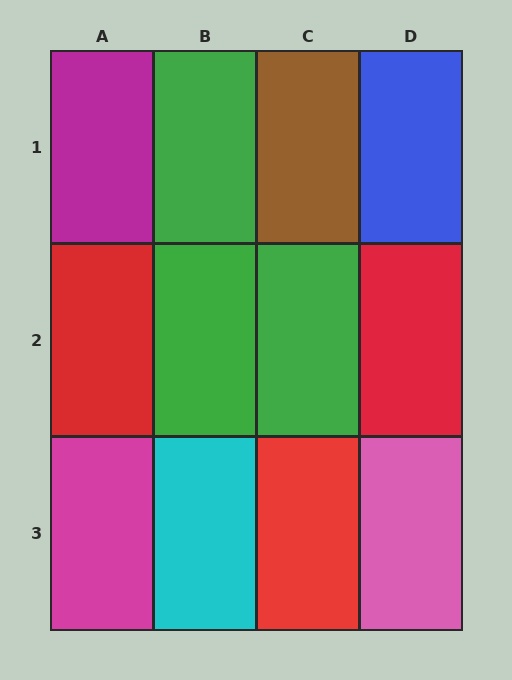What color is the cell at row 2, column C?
Green.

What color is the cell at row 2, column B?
Green.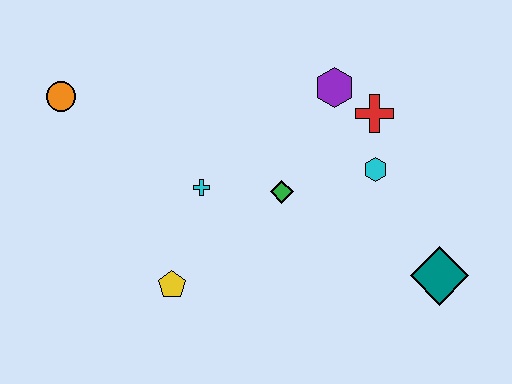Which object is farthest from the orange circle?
The teal diamond is farthest from the orange circle.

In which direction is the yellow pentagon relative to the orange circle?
The yellow pentagon is below the orange circle.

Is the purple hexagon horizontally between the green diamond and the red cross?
Yes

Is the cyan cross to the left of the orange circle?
No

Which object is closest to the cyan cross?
The green diamond is closest to the cyan cross.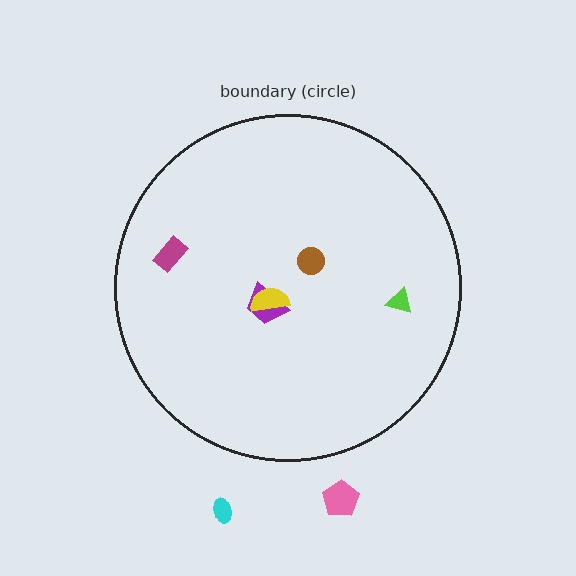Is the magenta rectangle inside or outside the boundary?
Inside.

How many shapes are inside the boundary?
5 inside, 2 outside.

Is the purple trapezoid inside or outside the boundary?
Inside.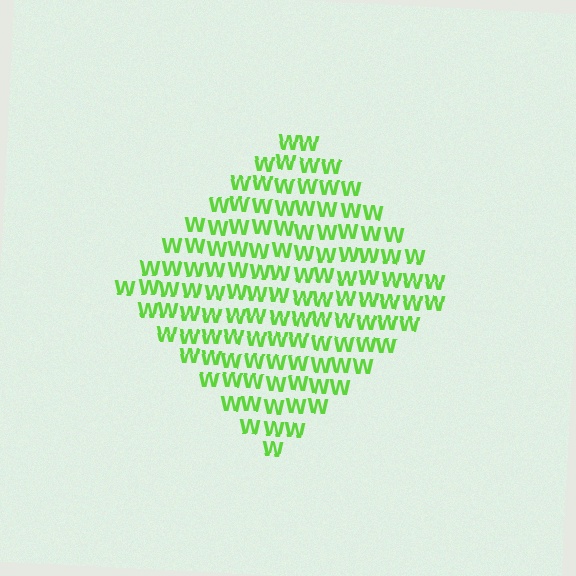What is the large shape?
The large shape is a diamond.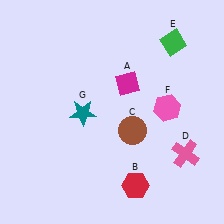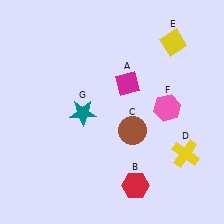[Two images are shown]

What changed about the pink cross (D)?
In Image 1, D is pink. In Image 2, it changed to yellow.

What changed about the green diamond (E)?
In Image 1, E is green. In Image 2, it changed to yellow.